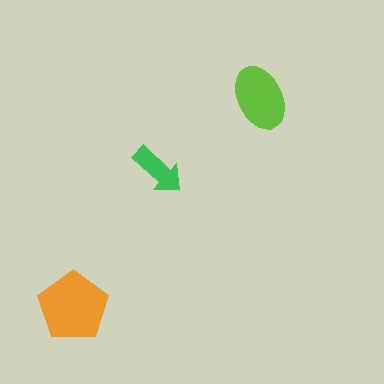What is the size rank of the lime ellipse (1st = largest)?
2nd.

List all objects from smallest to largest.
The green arrow, the lime ellipse, the orange pentagon.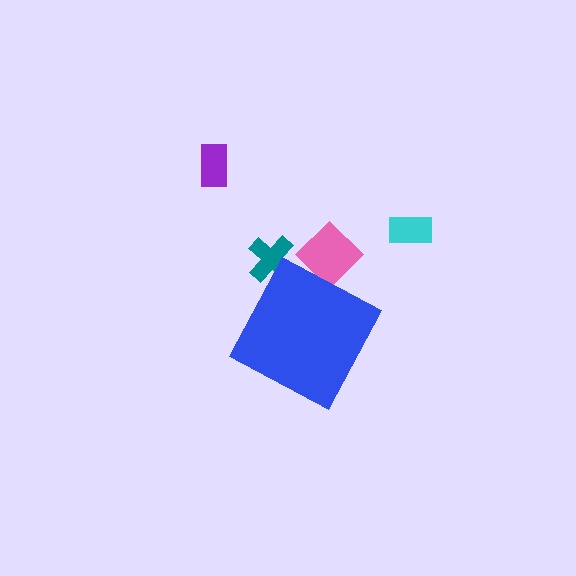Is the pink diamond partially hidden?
Yes, the pink diamond is partially hidden behind the blue diamond.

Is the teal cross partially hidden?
Yes, the teal cross is partially hidden behind the blue diamond.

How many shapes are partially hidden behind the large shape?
2 shapes are partially hidden.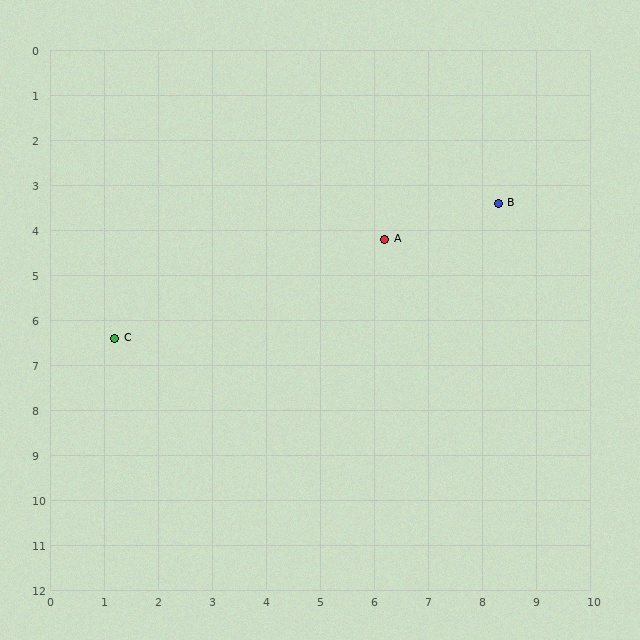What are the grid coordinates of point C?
Point C is at approximately (1.2, 6.4).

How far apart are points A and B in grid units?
Points A and B are about 2.2 grid units apart.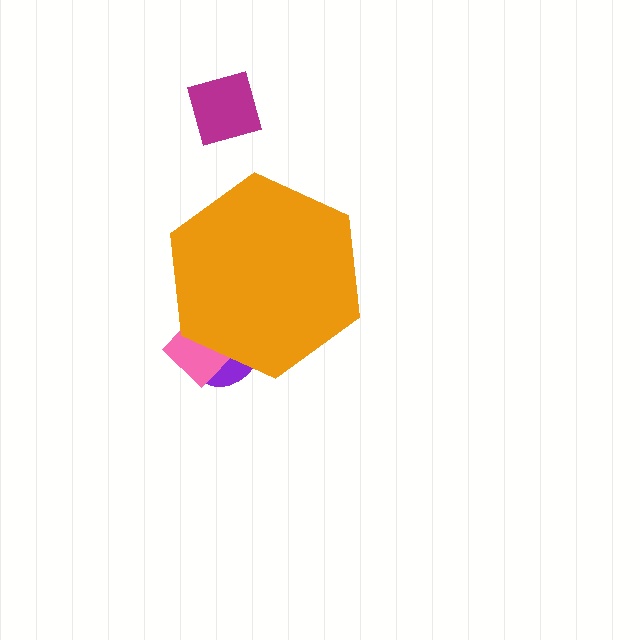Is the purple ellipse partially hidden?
Yes, the purple ellipse is partially hidden behind the orange hexagon.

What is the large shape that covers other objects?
An orange hexagon.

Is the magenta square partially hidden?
No, the magenta square is fully visible.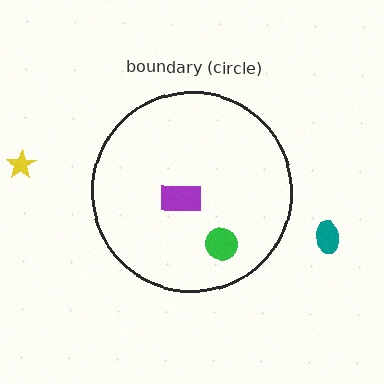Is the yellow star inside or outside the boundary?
Outside.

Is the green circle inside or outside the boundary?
Inside.